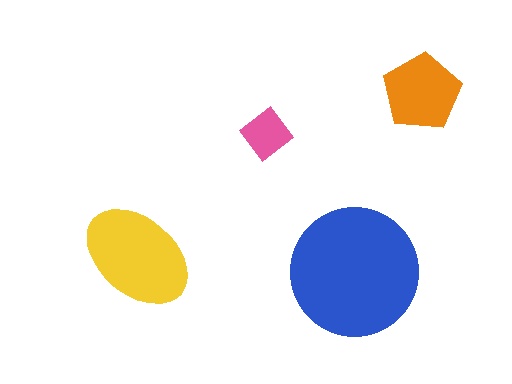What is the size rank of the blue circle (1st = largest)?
1st.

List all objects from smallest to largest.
The pink diamond, the orange pentagon, the yellow ellipse, the blue circle.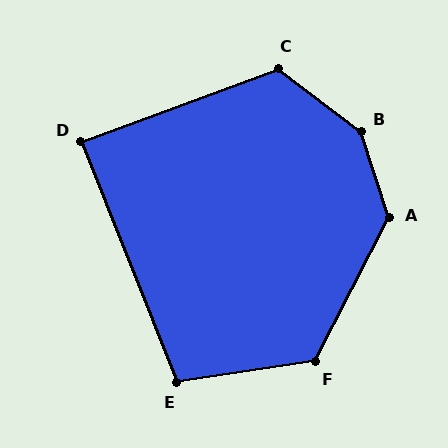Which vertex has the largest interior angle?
B, at approximately 146 degrees.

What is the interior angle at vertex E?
Approximately 103 degrees (obtuse).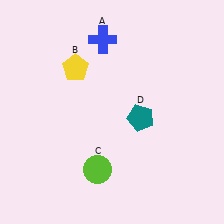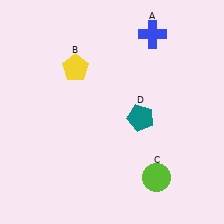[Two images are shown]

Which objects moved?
The objects that moved are: the blue cross (A), the lime circle (C).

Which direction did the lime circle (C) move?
The lime circle (C) moved right.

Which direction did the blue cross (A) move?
The blue cross (A) moved right.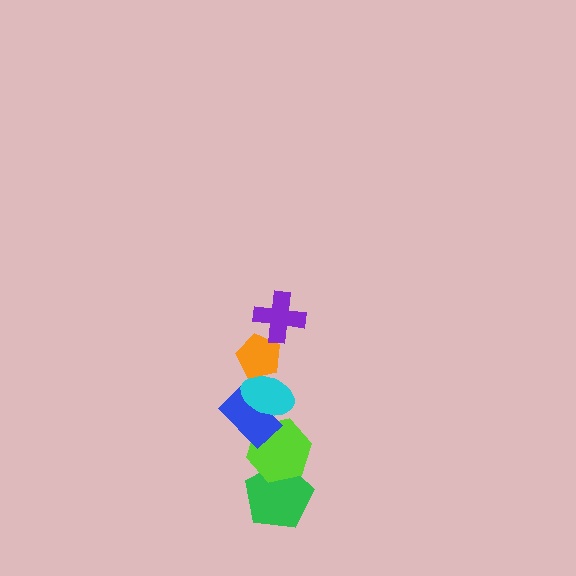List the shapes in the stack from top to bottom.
From top to bottom: the purple cross, the orange pentagon, the cyan ellipse, the blue rectangle, the lime hexagon, the green pentagon.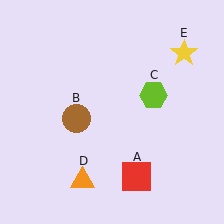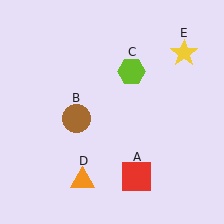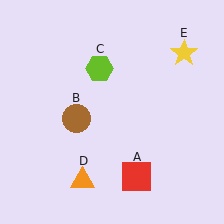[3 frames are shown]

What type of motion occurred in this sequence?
The lime hexagon (object C) rotated counterclockwise around the center of the scene.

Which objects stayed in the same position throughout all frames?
Red square (object A) and brown circle (object B) and orange triangle (object D) and yellow star (object E) remained stationary.